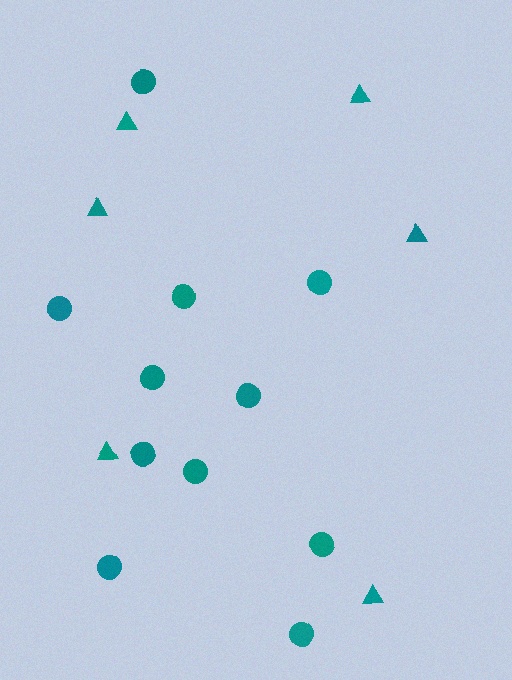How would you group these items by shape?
There are 2 groups: one group of triangles (6) and one group of circles (11).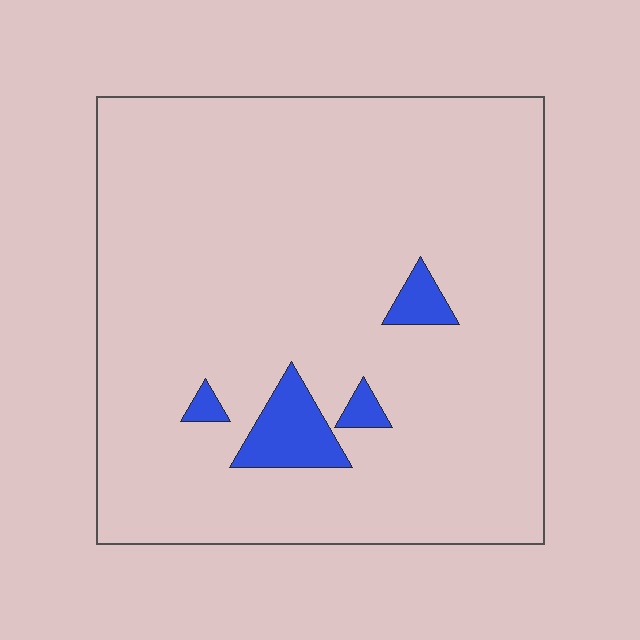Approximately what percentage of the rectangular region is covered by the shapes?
Approximately 5%.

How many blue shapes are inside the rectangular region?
4.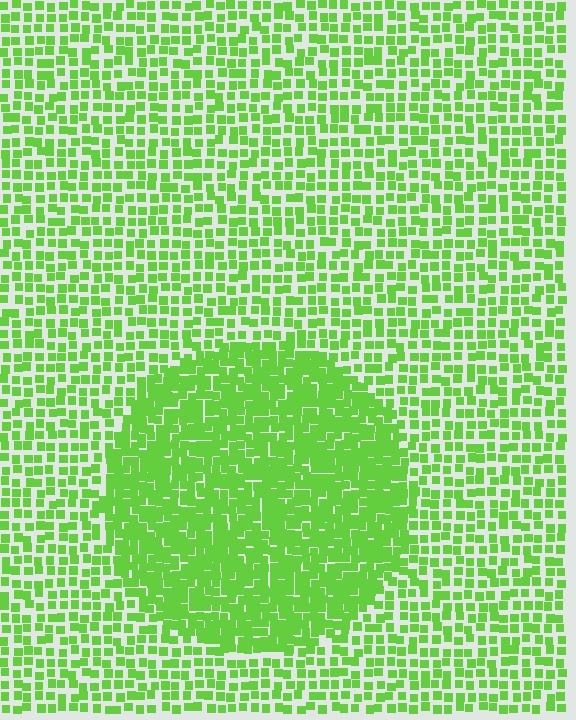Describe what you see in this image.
The image contains small lime elements arranged at two different densities. A circle-shaped region is visible where the elements are more densely packed than the surrounding area.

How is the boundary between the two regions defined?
The boundary is defined by a change in element density (approximately 1.9x ratio). All elements are the same color, size, and shape.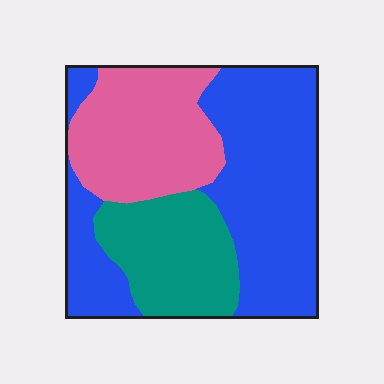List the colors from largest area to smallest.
From largest to smallest: blue, pink, teal.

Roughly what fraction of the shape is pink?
Pink takes up about one quarter (1/4) of the shape.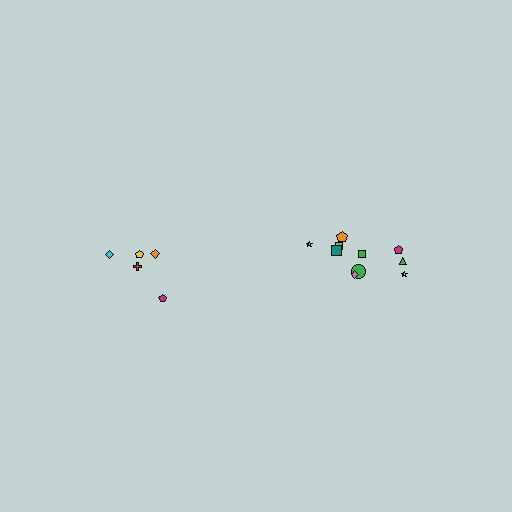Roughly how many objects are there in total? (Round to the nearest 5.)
Roughly 15 objects in total.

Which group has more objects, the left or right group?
The right group.